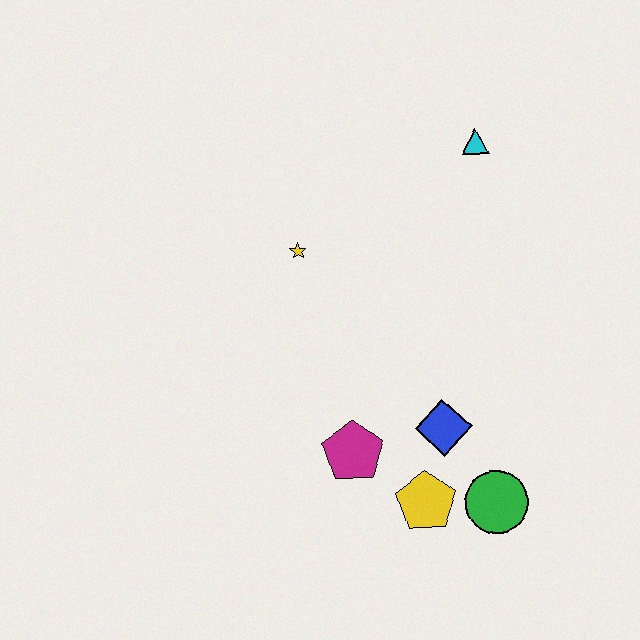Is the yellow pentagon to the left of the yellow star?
No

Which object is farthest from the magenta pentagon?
The cyan triangle is farthest from the magenta pentagon.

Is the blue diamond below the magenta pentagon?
No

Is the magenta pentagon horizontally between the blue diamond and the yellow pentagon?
No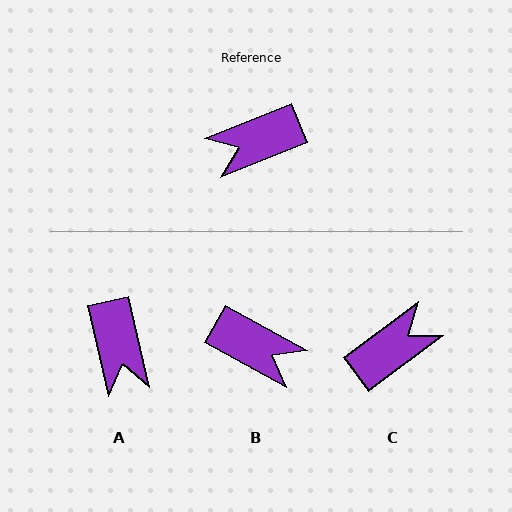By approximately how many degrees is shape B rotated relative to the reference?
Approximately 129 degrees counter-clockwise.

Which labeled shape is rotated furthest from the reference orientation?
C, about 166 degrees away.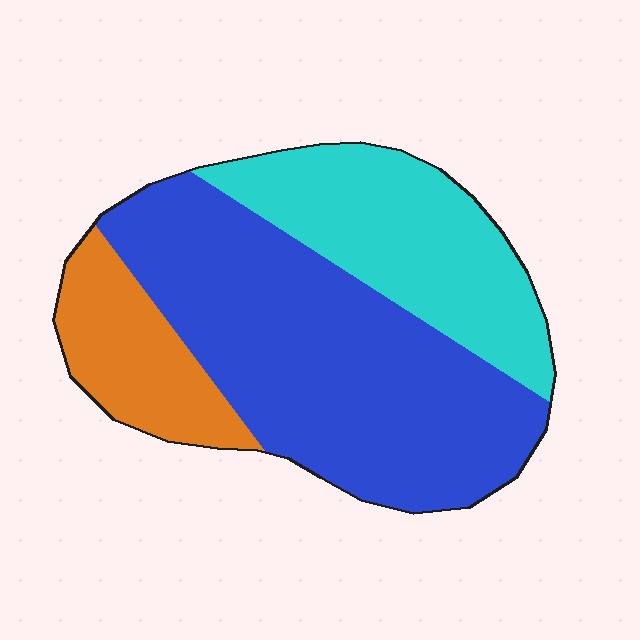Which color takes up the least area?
Orange, at roughly 15%.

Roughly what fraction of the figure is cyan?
Cyan covers about 30% of the figure.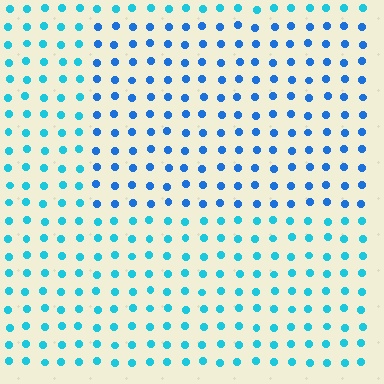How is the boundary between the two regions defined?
The boundary is defined purely by a slight shift in hue (about 27 degrees). Spacing, size, and orientation are identical on both sides.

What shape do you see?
I see a rectangle.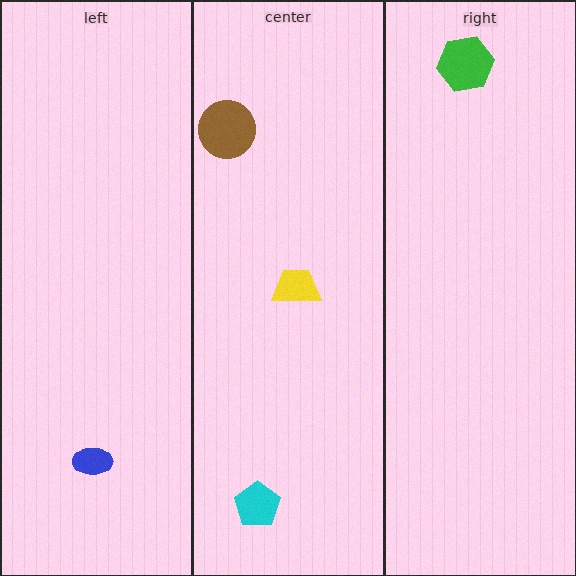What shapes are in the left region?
The blue ellipse.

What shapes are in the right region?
The green hexagon.